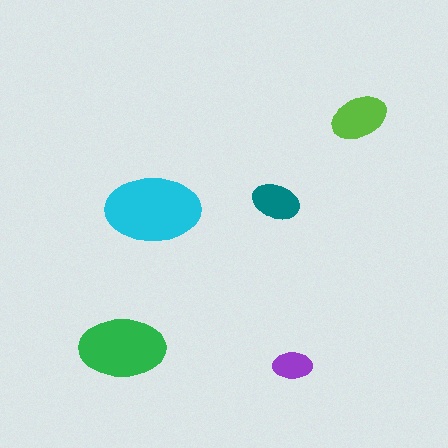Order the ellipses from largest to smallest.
the cyan one, the green one, the lime one, the teal one, the purple one.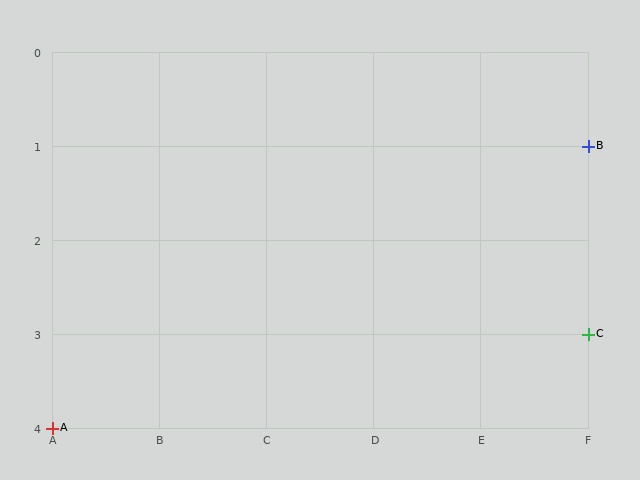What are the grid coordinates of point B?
Point B is at grid coordinates (F, 1).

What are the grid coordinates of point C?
Point C is at grid coordinates (F, 3).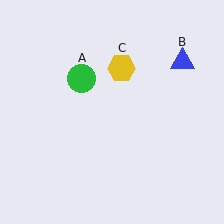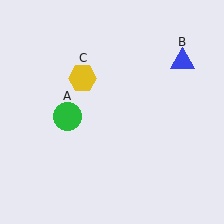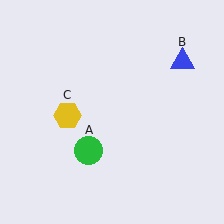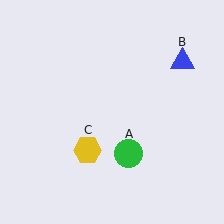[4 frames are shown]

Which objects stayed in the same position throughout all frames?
Blue triangle (object B) remained stationary.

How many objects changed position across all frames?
2 objects changed position: green circle (object A), yellow hexagon (object C).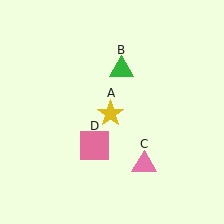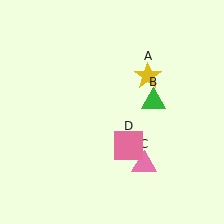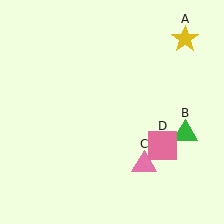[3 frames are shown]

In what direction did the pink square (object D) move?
The pink square (object D) moved right.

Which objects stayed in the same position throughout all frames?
Pink triangle (object C) remained stationary.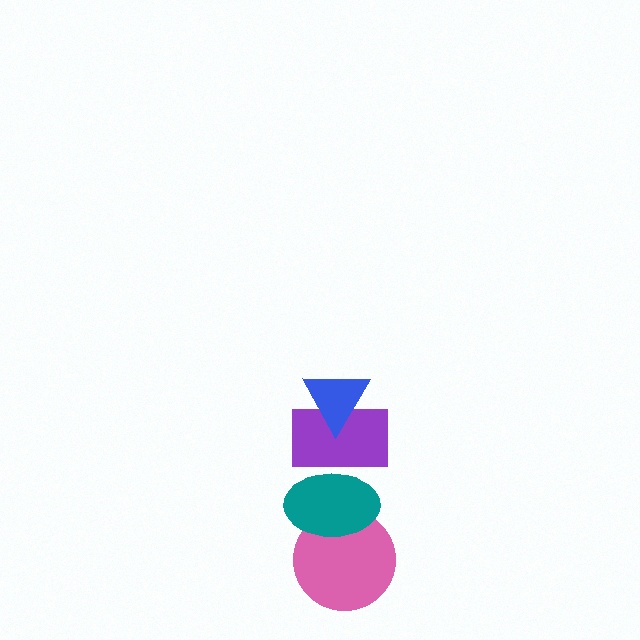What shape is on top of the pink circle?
The teal ellipse is on top of the pink circle.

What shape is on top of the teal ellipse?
The purple rectangle is on top of the teal ellipse.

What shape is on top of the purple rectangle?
The blue triangle is on top of the purple rectangle.